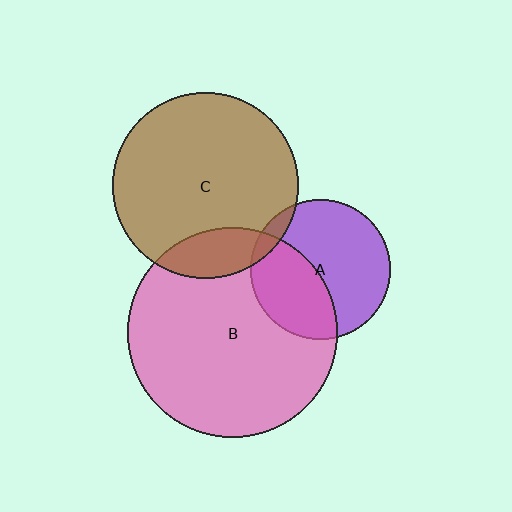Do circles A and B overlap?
Yes.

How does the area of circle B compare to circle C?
Approximately 1.3 times.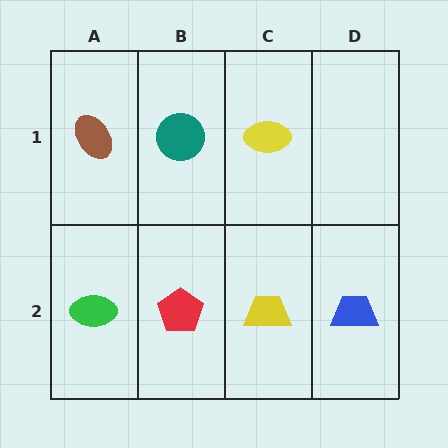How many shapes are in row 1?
3 shapes.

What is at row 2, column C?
A yellow trapezoid.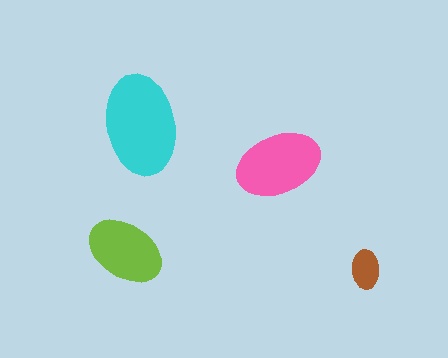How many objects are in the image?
There are 4 objects in the image.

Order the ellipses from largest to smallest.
the cyan one, the pink one, the lime one, the brown one.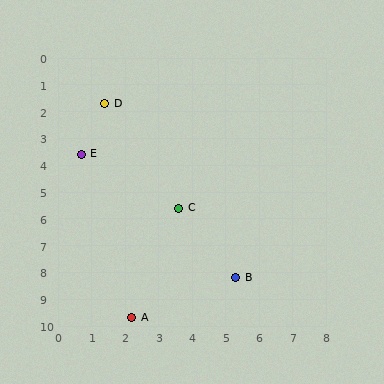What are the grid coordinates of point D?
Point D is at approximately (1.4, 1.7).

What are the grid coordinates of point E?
Point E is at approximately (0.7, 3.6).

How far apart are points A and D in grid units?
Points A and D are about 8.0 grid units apart.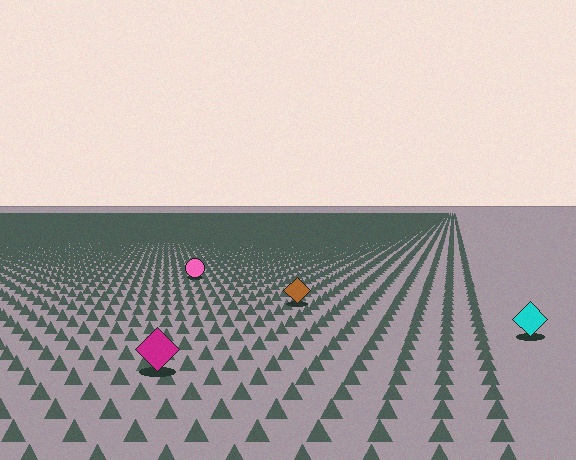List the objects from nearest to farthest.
From nearest to farthest: the magenta diamond, the cyan diamond, the brown diamond, the pink circle.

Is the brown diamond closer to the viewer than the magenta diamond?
No. The magenta diamond is closer — you can tell from the texture gradient: the ground texture is coarser near it.